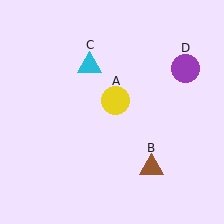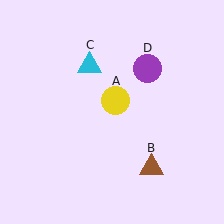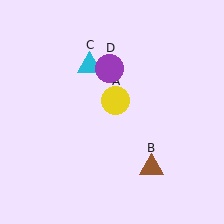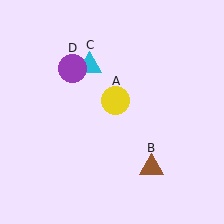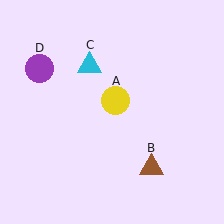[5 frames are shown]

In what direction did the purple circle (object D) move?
The purple circle (object D) moved left.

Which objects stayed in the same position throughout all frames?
Yellow circle (object A) and brown triangle (object B) and cyan triangle (object C) remained stationary.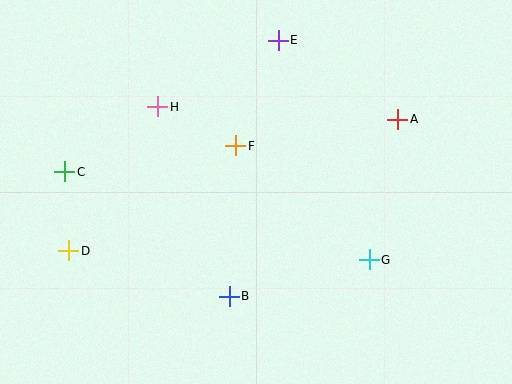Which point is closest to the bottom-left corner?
Point D is closest to the bottom-left corner.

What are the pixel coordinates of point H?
Point H is at (158, 107).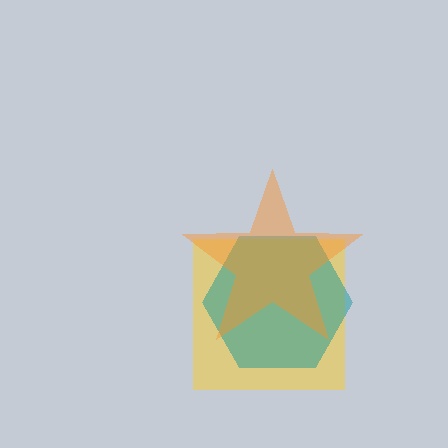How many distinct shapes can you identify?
There are 3 distinct shapes: a yellow square, a teal hexagon, an orange star.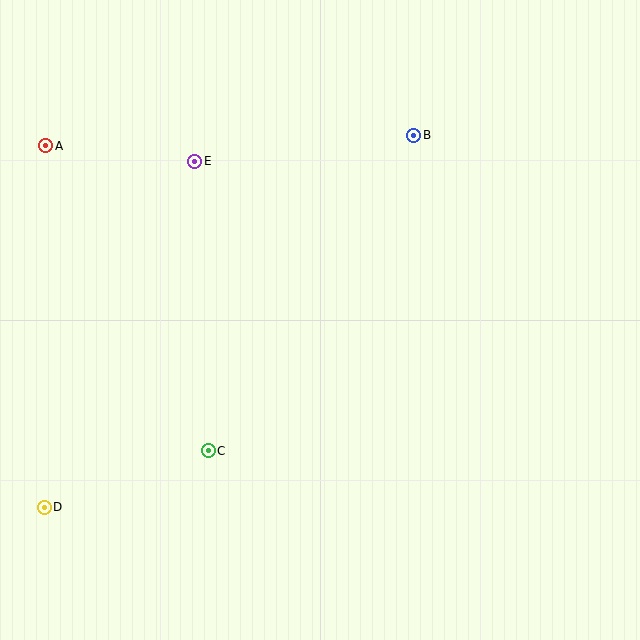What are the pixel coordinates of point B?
Point B is at (414, 135).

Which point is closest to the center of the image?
Point C at (208, 451) is closest to the center.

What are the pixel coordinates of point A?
Point A is at (46, 146).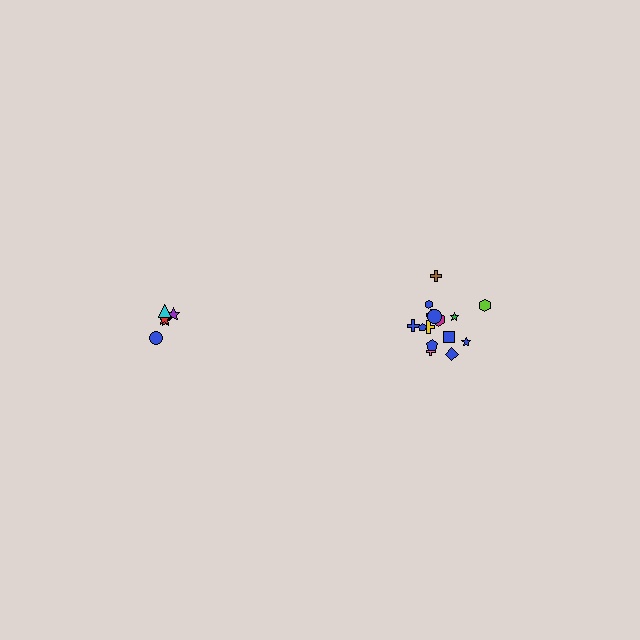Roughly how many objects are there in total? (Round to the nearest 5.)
Roughly 20 objects in total.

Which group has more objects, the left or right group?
The right group.